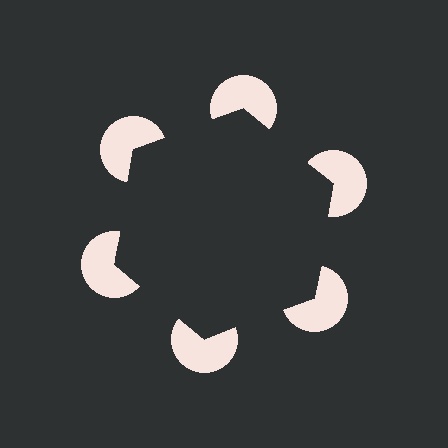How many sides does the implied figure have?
6 sides.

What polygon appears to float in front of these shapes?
An illusory hexagon — its edges are inferred from the aligned wedge cuts in the pac-man discs, not physically drawn.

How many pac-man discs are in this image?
There are 6 — one at each vertex of the illusory hexagon.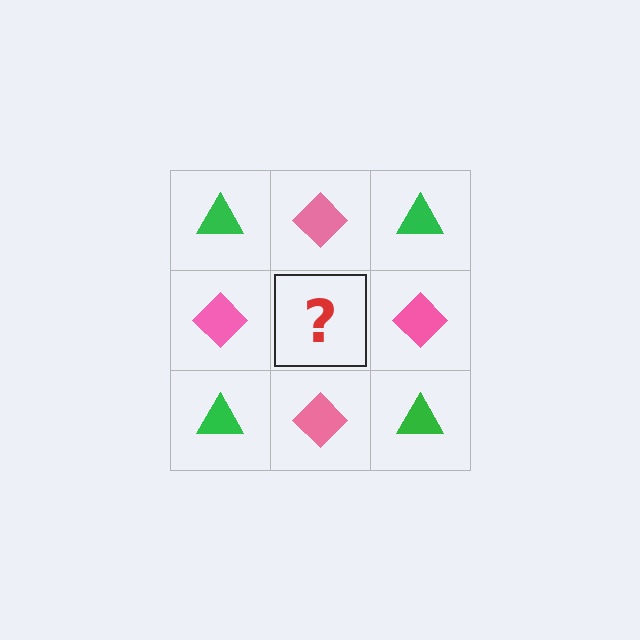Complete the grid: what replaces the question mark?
The question mark should be replaced with a green triangle.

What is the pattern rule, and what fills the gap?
The rule is that it alternates green triangle and pink diamond in a checkerboard pattern. The gap should be filled with a green triangle.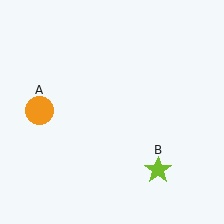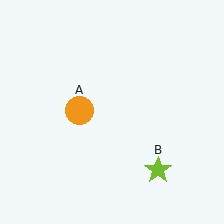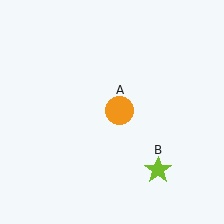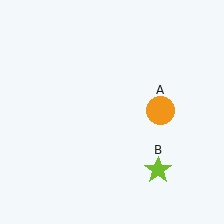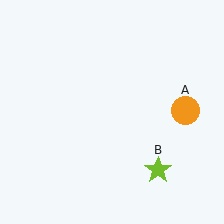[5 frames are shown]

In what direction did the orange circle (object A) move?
The orange circle (object A) moved right.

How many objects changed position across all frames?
1 object changed position: orange circle (object A).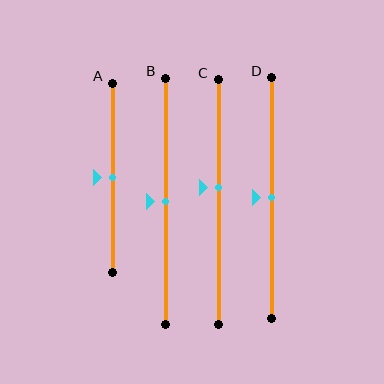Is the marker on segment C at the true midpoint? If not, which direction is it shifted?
No, the marker on segment C is shifted upward by about 6% of the segment length.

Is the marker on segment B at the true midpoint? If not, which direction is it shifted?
Yes, the marker on segment B is at the true midpoint.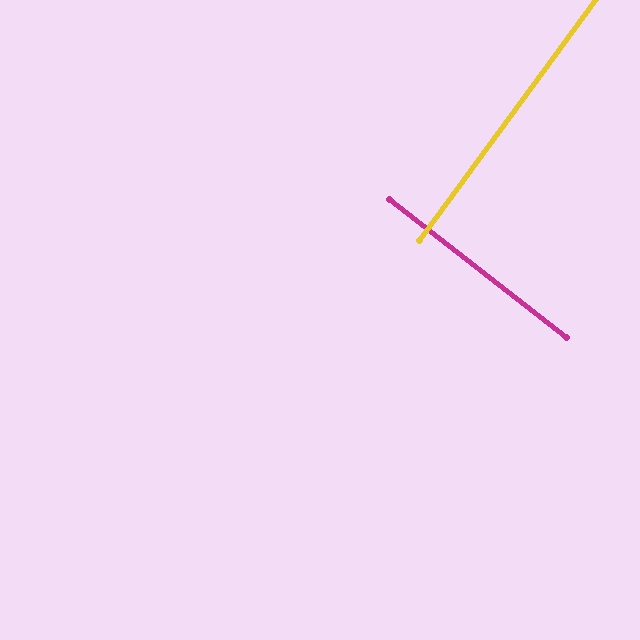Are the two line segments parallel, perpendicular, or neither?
Perpendicular — they meet at approximately 88°.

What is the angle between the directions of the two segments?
Approximately 88 degrees.